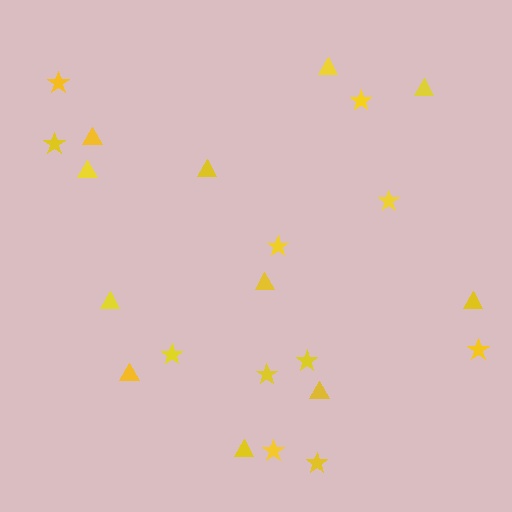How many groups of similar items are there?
There are 2 groups: one group of triangles (11) and one group of stars (11).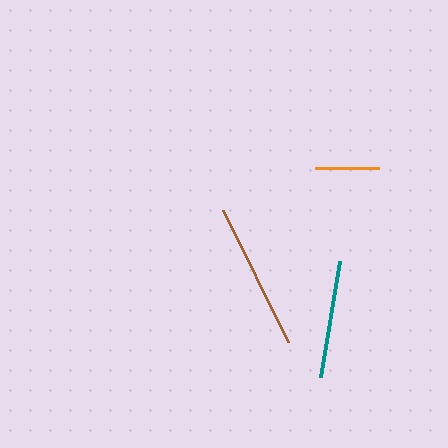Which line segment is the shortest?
The orange line is the shortest at approximately 63 pixels.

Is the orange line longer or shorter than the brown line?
The brown line is longer than the orange line.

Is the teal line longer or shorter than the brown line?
The brown line is longer than the teal line.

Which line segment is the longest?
The brown line is the longest at approximately 147 pixels.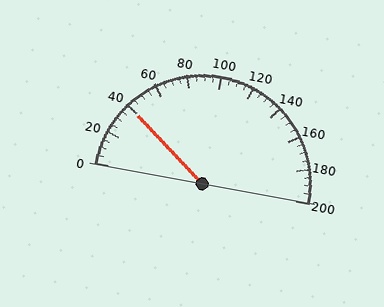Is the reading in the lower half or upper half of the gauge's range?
The reading is in the lower half of the range (0 to 200).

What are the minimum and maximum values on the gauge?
The gauge ranges from 0 to 200.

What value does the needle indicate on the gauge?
The needle indicates approximately 40.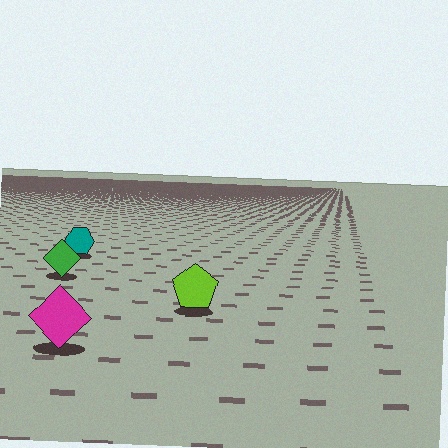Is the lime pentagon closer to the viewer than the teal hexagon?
Yes. The lime pentagon is closer — you can tell from the texture gradient: the ground texture is coarser near it.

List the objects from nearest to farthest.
From nearest to farthest: the magenta diamond, the lime pentagon, the green diamond, the teal hexagon.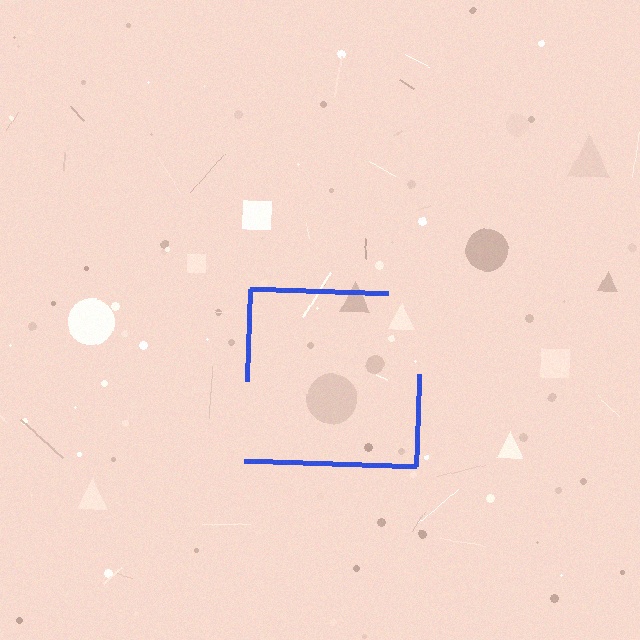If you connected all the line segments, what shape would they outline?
They would outline a square.